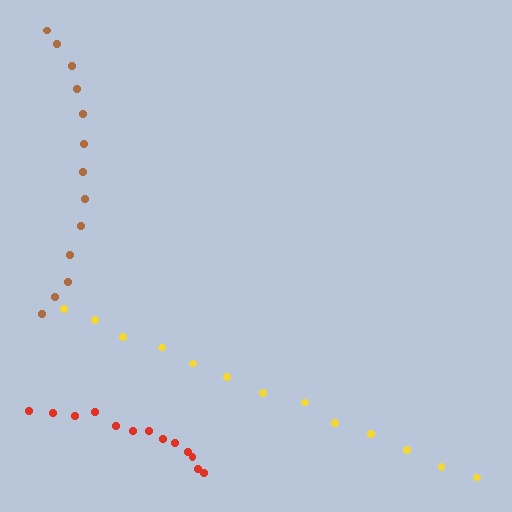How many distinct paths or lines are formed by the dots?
There are 3 distinct paths.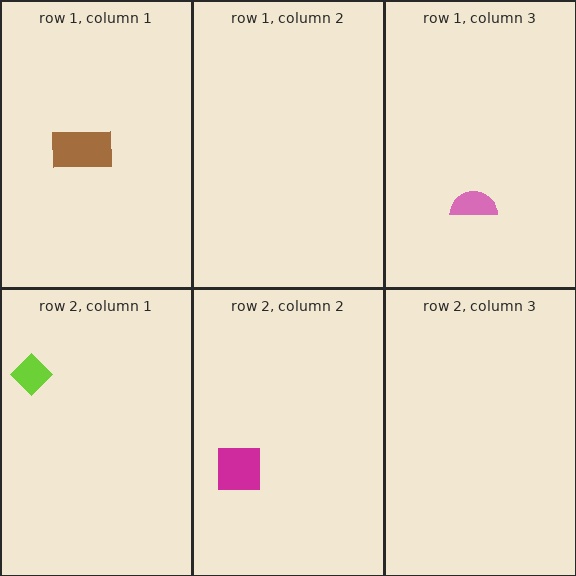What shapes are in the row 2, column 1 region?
The lime diamond.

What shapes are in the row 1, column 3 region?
The pink semicircle.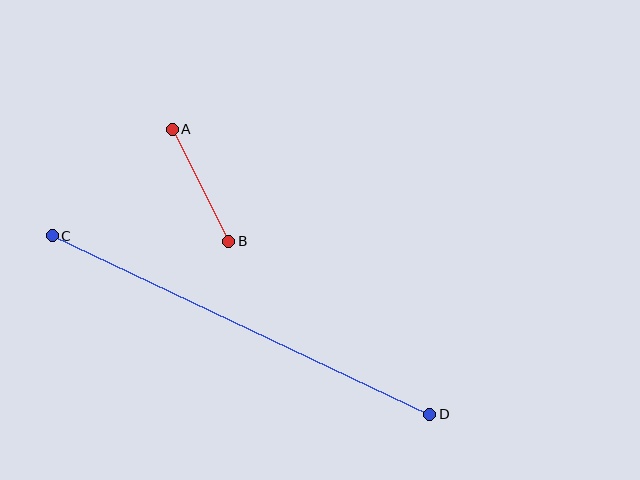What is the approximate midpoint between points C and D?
The midpoint is at approximately (241, 325) pixels.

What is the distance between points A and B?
The distance is approximately 125 pixels.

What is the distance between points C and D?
The distance is approximately 418 pixels.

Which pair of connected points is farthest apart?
Points C and D are farthest apart.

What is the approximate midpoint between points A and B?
The midpoint is at approximately (201, 185) pixels.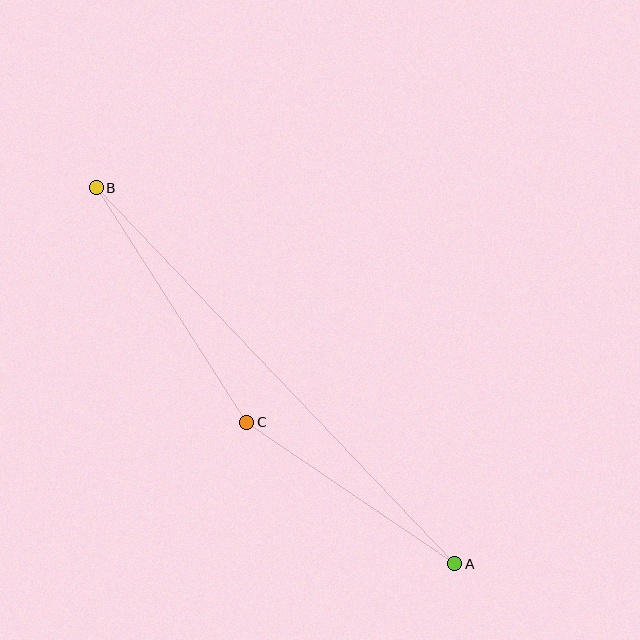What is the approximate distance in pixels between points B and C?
The distance between B and C is approximately 279 pixels.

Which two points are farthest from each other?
Points A and B are farthest from each other.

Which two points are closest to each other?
Points A and C are closest to each other.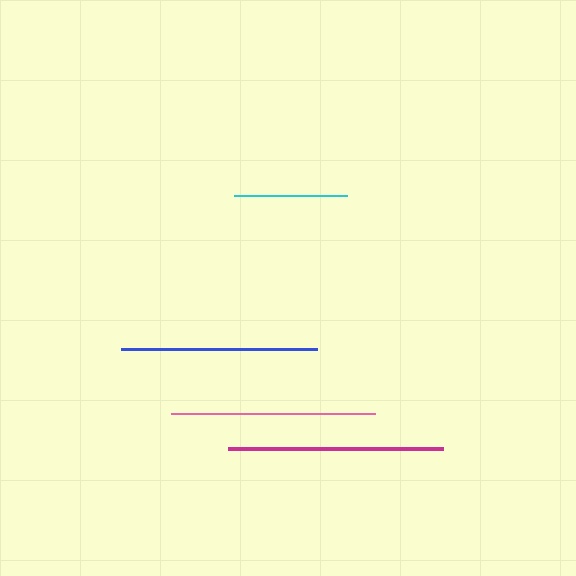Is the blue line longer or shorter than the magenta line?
The magenta line is longer than the blue line.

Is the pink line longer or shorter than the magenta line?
The magenta line is longer than the pink line.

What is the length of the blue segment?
The blue segment is approximately 196 pixels long.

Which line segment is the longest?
The magenta line is the longest at approximately 215 pixels.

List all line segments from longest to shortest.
From longest to shortest: magenta, pink, blue, cyan.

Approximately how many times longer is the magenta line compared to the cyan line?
The magenta line is approximately 1.9 times the length of the cyan line.